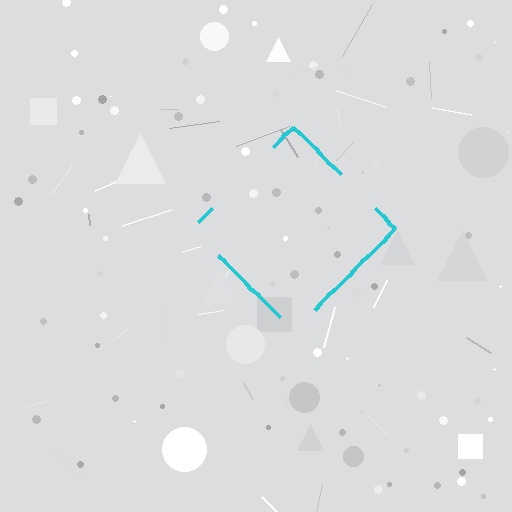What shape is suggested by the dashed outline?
The dashed outline suggests a diamond.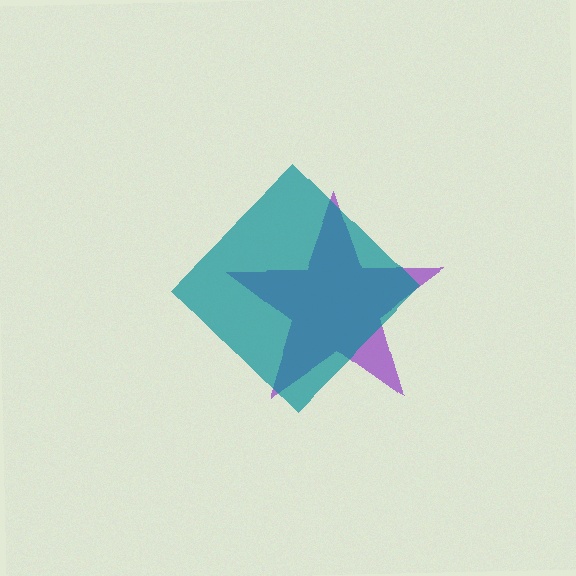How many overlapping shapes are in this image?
There are 2 overlapping shapes in the image.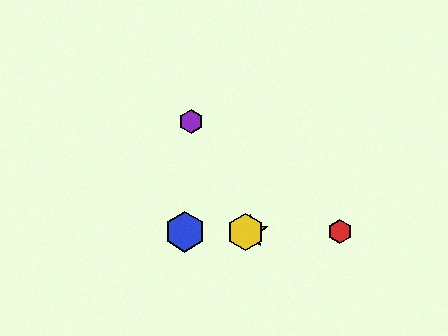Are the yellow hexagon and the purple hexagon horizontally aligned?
No, the yellow hexagon is at y≈232 and the purple hexagon is at y≈122.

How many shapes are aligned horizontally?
4 shapes (the red hexagon, the blue hexagon, the green star, the yellow hexagon) are aligned horizontally.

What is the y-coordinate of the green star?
The green star is at y≈232.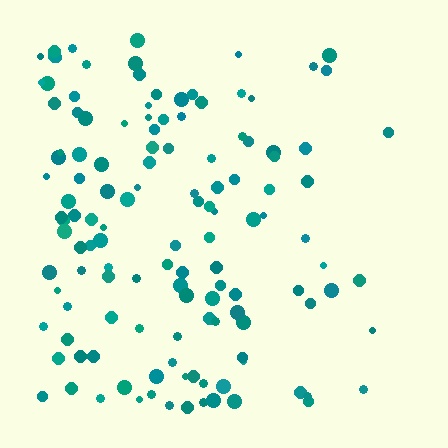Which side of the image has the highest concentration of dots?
The left.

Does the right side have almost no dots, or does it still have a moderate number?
Still a moderate number, just noticeably fewer than the left.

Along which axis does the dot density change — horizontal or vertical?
Horizontal.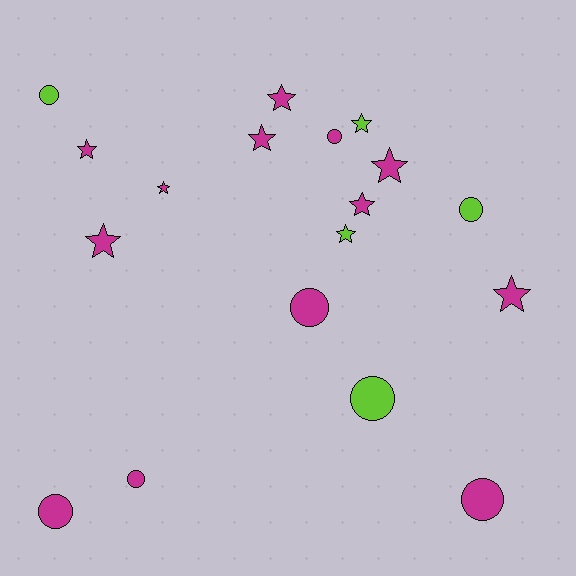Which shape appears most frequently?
Star, with 10 objects.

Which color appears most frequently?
Magenta, with 13 objects.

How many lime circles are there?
There are 3 lime circles.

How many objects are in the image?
There are 18 objects.